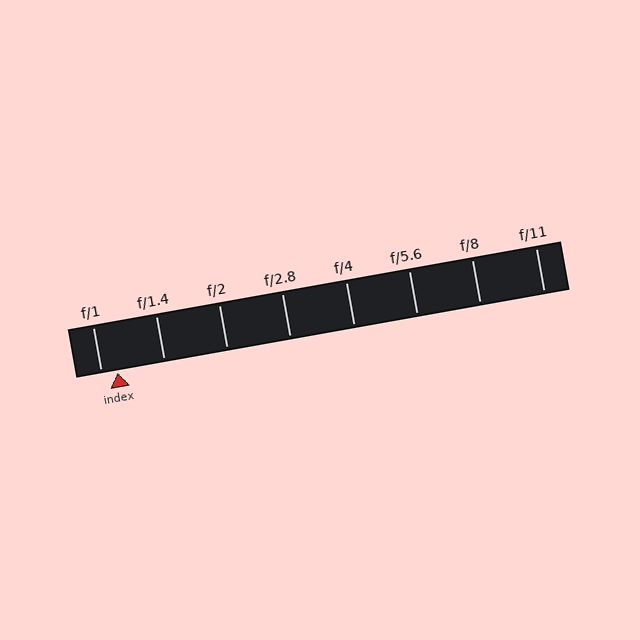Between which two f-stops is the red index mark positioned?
The index mark is between f/1 and f/1.4.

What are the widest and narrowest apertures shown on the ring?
The widest aperture shown is f/1 and the narrowest is f/11.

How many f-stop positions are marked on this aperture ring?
There are 8 f-stop positions marked.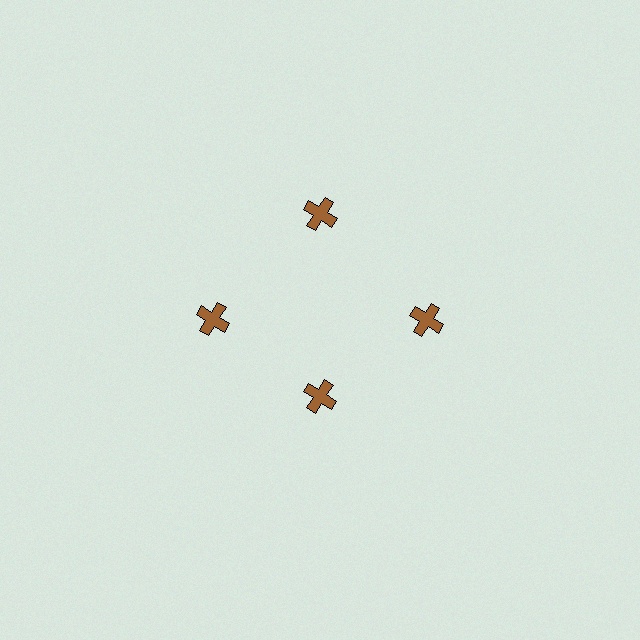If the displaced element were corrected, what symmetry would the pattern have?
It would have 4-fold rotational symmetry — the pattern would map onto itself every 90 degrees.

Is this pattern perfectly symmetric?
No. The 4 brown crosses are arranged in a ring, but one element near the 6 o'clock position is pulled inward toward the center, breaking the 4-fold rotational symmetry.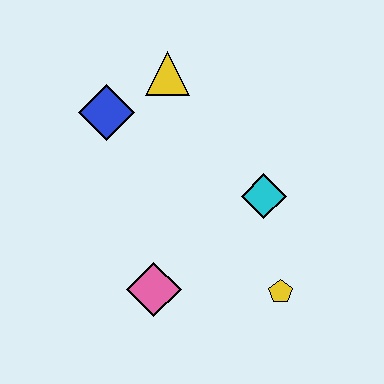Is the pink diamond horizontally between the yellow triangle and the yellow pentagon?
No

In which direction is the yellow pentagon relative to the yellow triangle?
The yellow pentagon is below the yellow triangle.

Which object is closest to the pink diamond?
The yellow pentagon is closest to the pink diamond.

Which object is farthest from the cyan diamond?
The blue diamond is farthest from the cyan diamond.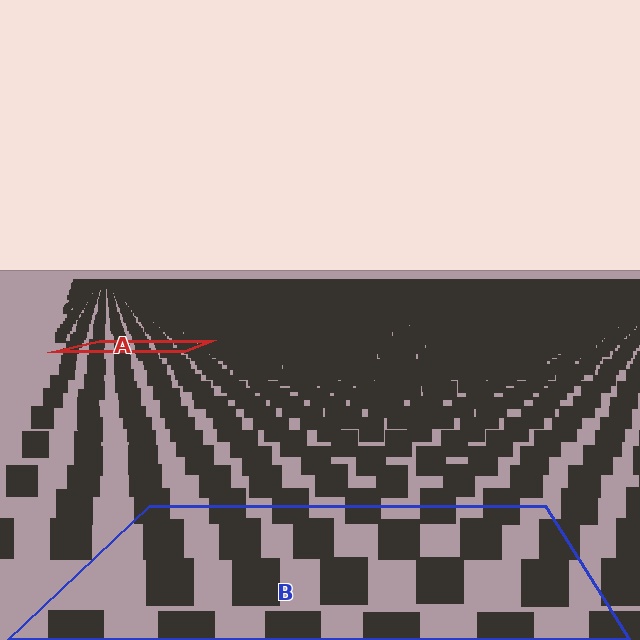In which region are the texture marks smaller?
The texture marks are smaller in region A, because it is farther away.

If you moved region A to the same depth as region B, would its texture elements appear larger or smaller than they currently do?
They would appear larger. At a closer depth, the same texture elements are projected at a bigger on-screen size.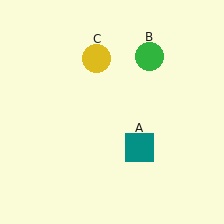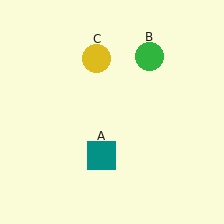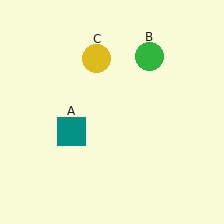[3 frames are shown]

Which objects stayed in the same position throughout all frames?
Green circle (object B) and yellow circle (object C) remained stationary.